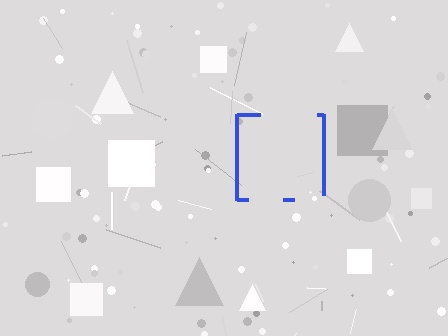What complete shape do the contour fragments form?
The contour fragments form a square.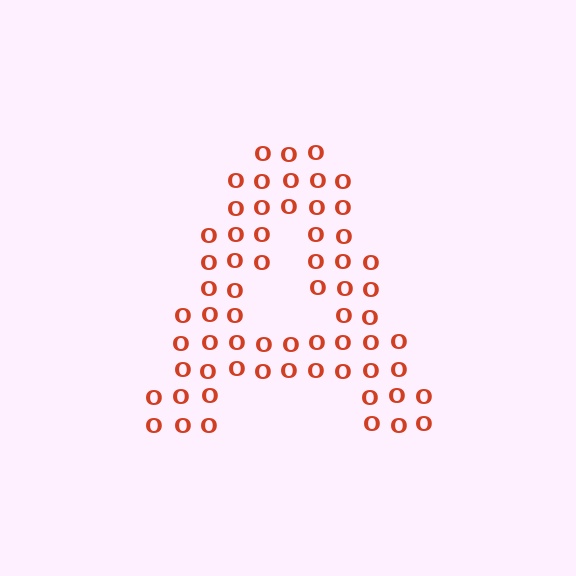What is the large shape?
The large shape is the letter A.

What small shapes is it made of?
It is made of small letter O's.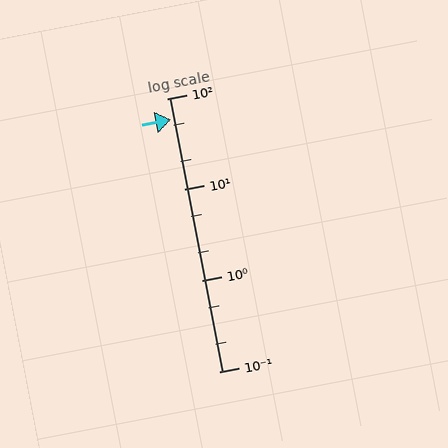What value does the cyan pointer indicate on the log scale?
The pointer indicates approximately 59.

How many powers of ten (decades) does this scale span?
The scale spans 3 decades, from 0.1 to 100.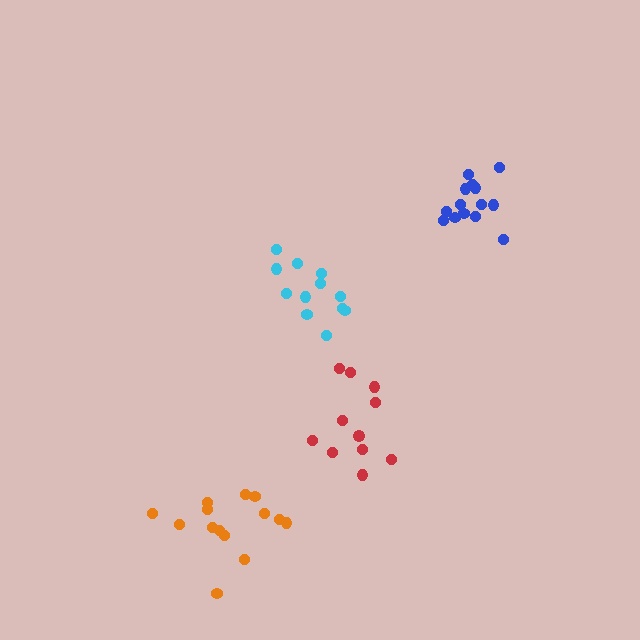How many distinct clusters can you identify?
There are 4 distinct clusters.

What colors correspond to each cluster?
The clusters are colored: cyan, orange, red, blue.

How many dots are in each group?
Group 1: 12 dots, Group 2: 14 dots, Group 3: 11 dots, Group 4: 14 dots (51 total).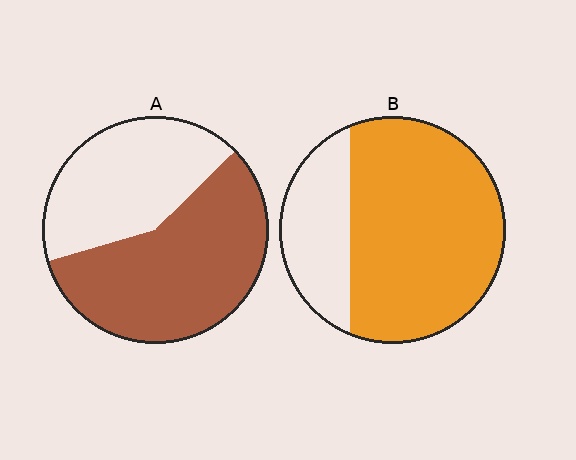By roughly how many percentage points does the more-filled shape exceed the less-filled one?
By roughly 15 percentage points (B over A).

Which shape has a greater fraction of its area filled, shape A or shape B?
Shape B.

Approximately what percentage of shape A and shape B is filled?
A is approximately 60% and B is approximately 75%.